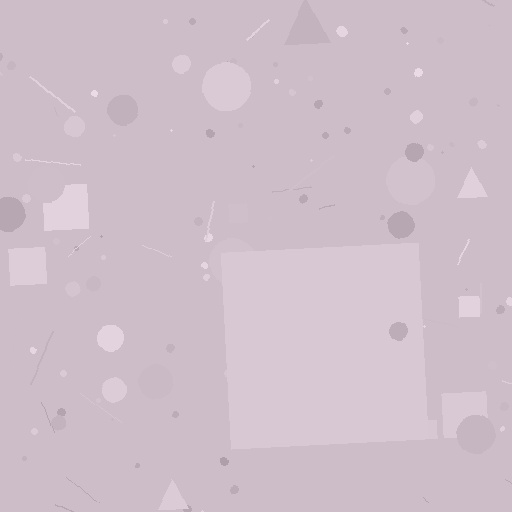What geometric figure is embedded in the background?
A square is embedded in the background.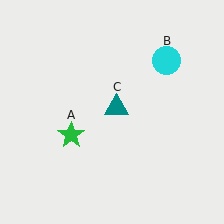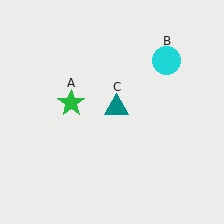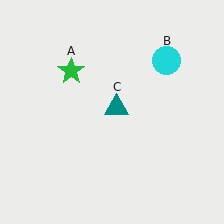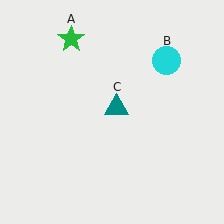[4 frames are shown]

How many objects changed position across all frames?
1 object changed position: green star (object A).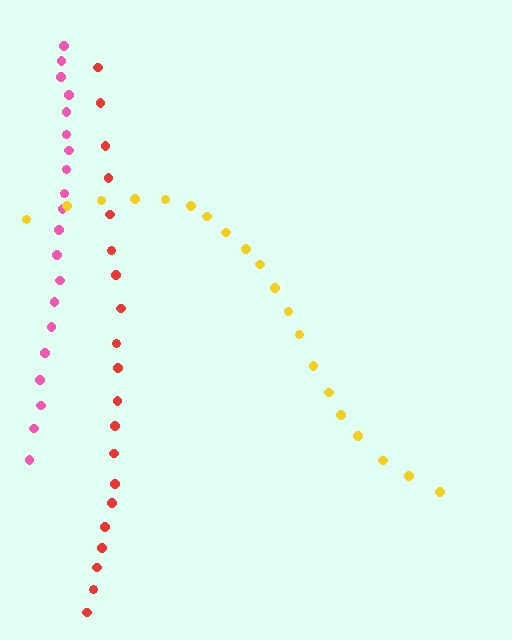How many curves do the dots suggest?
There are 3 distinct paths.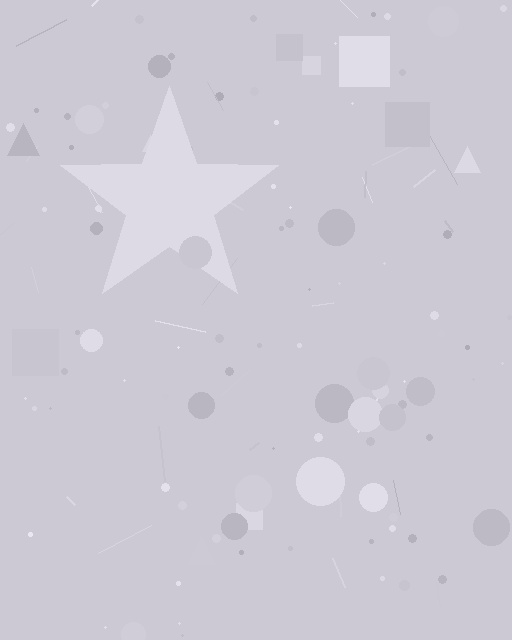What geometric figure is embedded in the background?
A star is embedded in the background.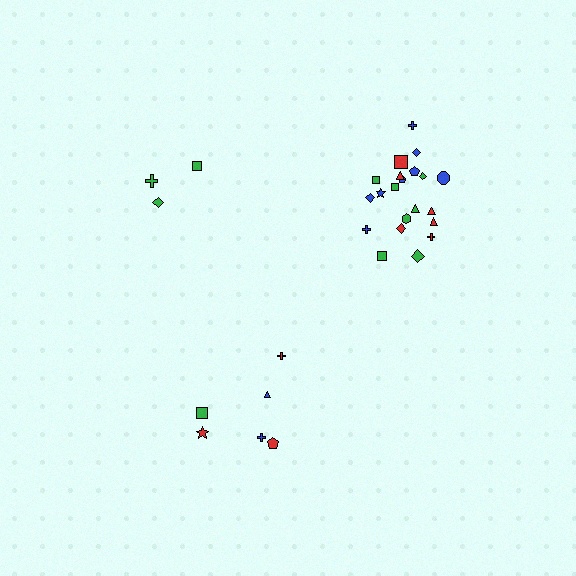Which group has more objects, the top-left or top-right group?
The top-right group.